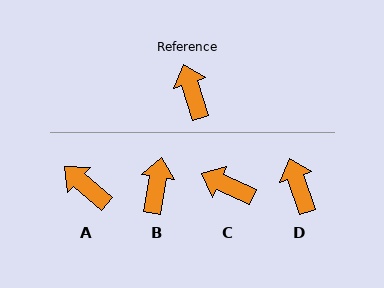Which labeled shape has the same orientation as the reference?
D.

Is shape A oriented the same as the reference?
No, it is off by about 30 degrees.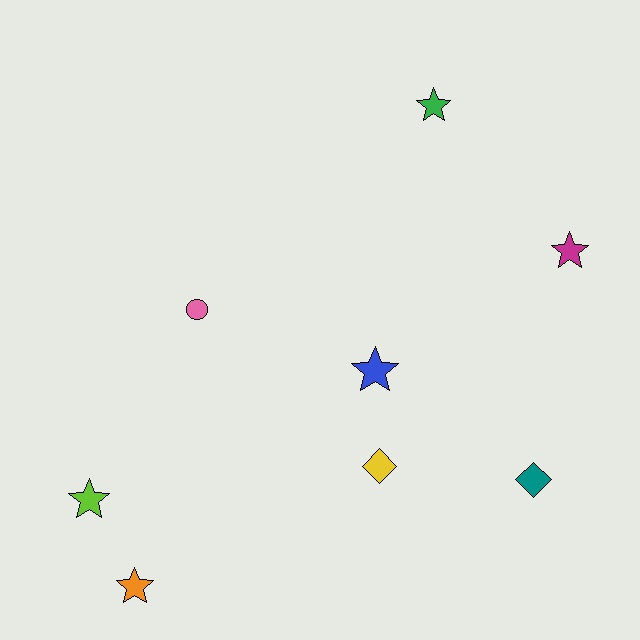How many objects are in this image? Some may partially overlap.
There are 8 objects.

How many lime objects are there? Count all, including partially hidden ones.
There is 1 lime object.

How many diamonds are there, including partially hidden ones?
There are 2 diamonds.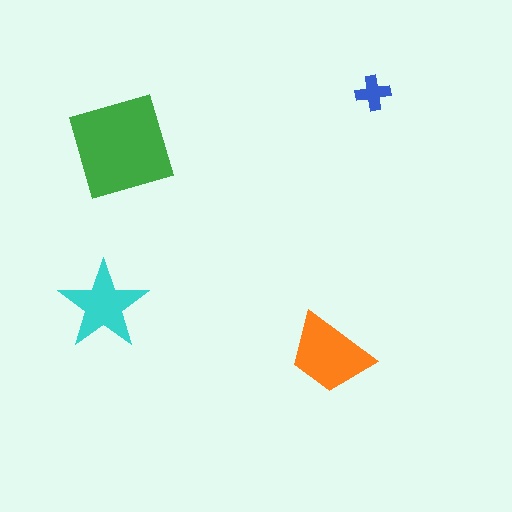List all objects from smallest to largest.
The blue cross, the cyan star, the orange trapezoid, the green square.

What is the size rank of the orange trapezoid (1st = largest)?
2nd.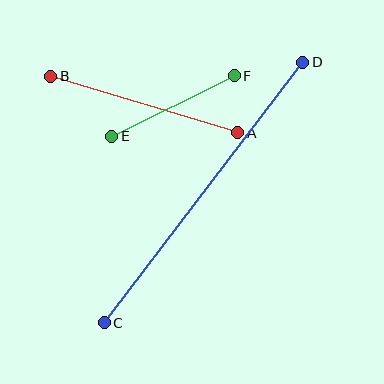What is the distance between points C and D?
The distance is approximately 328 pixels.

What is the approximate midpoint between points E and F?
The midpoint is at approximately (173, 106) pixels.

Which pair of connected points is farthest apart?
Points C and D are farthest apart.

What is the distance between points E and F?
The distance is approximately 137 pixels.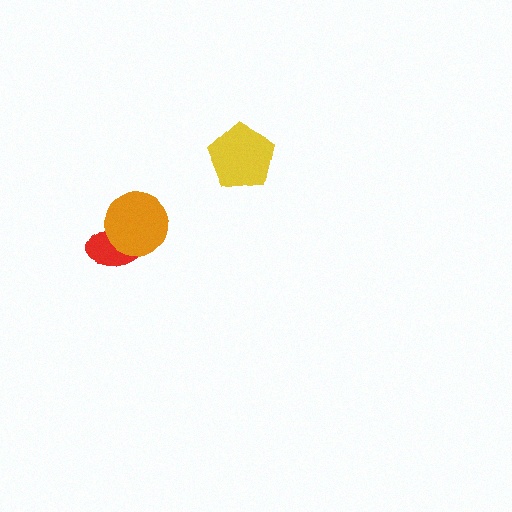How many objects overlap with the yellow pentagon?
0 objects overlap with the yellow pentagon.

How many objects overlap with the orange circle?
1 object overlaps with the orange circle.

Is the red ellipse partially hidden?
Yes, it is partially covered by another shape.